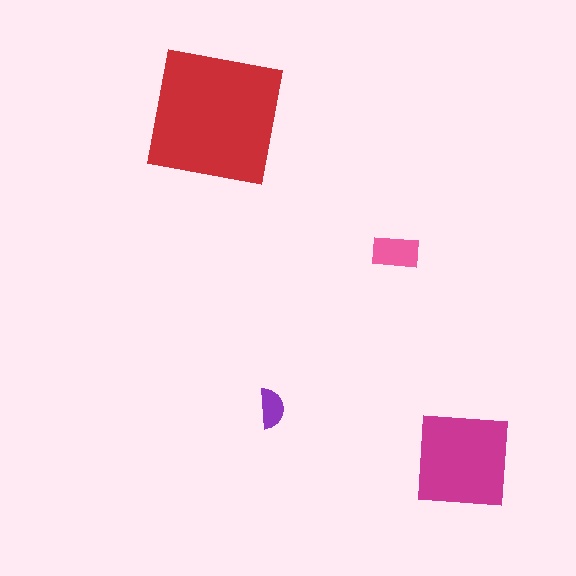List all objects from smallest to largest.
The purple semicircle, the pink rectangle, the magenta square, the red square.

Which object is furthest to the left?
The red square is leftmost.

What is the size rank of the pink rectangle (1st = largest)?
3rd.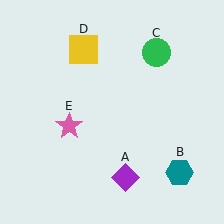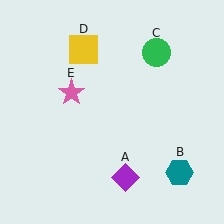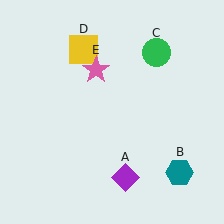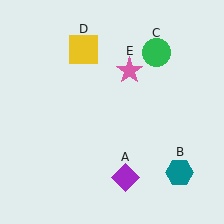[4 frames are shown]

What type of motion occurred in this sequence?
The pink star (object E) rotated clockwise around the center of the scene.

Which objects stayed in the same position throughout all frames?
Purple diamond (object A) and teal hexagon (object B) and green circle (object C) and yellow square (object D) remained stationary.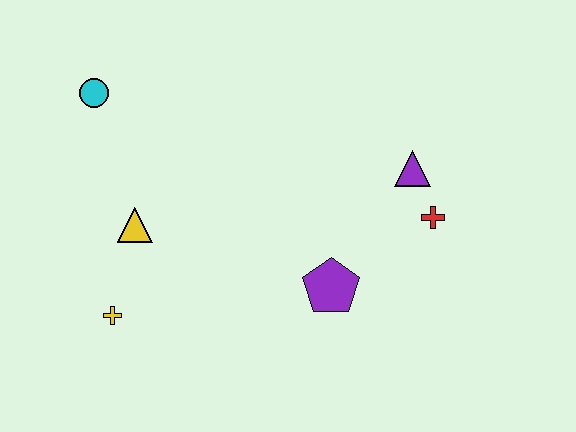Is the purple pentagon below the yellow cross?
No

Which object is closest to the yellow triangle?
The yellow cross is closest to the yellow triangle.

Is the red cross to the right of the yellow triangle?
Yes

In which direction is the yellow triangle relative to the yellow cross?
The yellow triangle is above the yellow cross.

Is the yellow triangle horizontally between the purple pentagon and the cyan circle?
Yes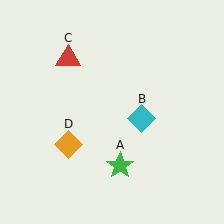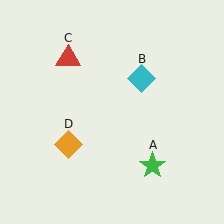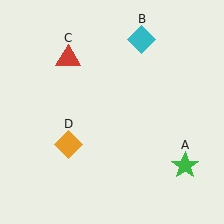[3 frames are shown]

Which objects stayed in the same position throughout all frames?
Red triangle (object C) and orange diamond (object D) remained stationary.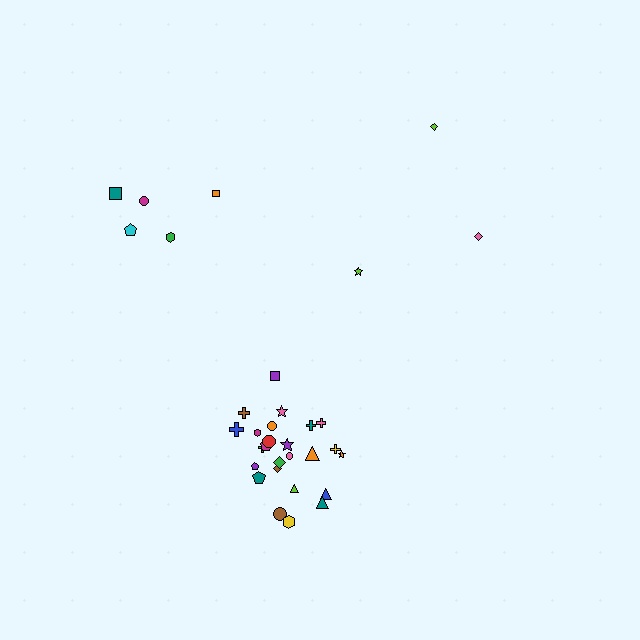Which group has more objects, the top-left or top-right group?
The top-left group.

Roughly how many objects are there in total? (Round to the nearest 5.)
Roughly 35 objects in total.